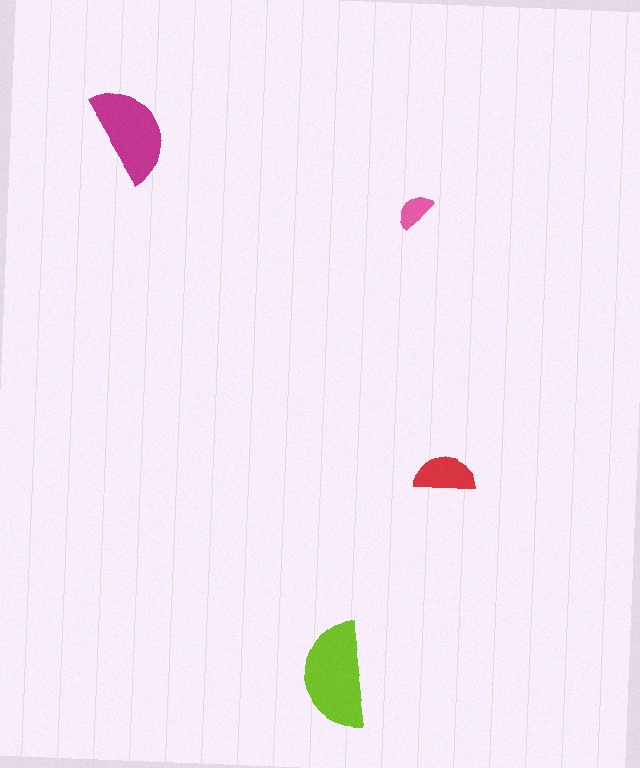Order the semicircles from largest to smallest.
the lime one, the magenta one, the red one, the pink one.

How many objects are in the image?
There are 4 objects in the image.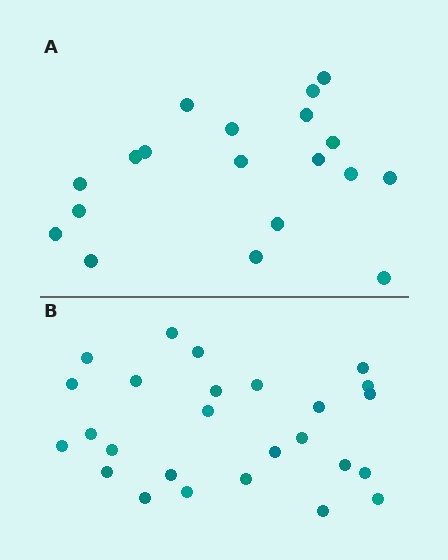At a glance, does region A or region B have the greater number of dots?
Region B (the bottom region) has more dots.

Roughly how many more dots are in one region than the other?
Region B has roughly 8 or so more dots than region A.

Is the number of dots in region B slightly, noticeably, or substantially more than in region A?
Region B has noticeably more, but not dramatically so. The ratio is roughly 1.4 to 1.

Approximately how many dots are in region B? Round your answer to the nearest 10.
About 30 dots. (The exact count is 26, which rounds to 30.)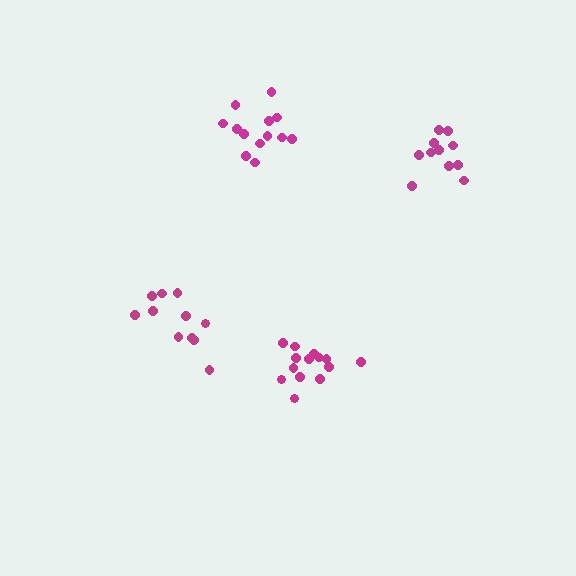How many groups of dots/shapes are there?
There are 4 groups.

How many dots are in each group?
Group 1: 11 dots, Group 2: 14 dots, Group 3: 13 dots, Group 4: 11 dots (49 total).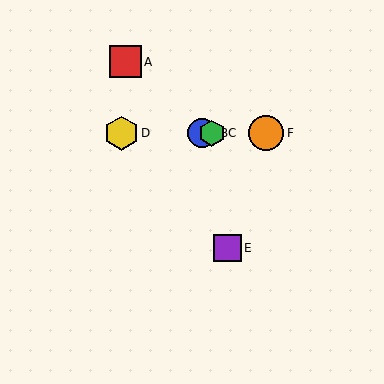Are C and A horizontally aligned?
No, C is at y≈133 and A is at y≈62.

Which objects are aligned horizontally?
Objects B, C, D, F are aligned horizontally.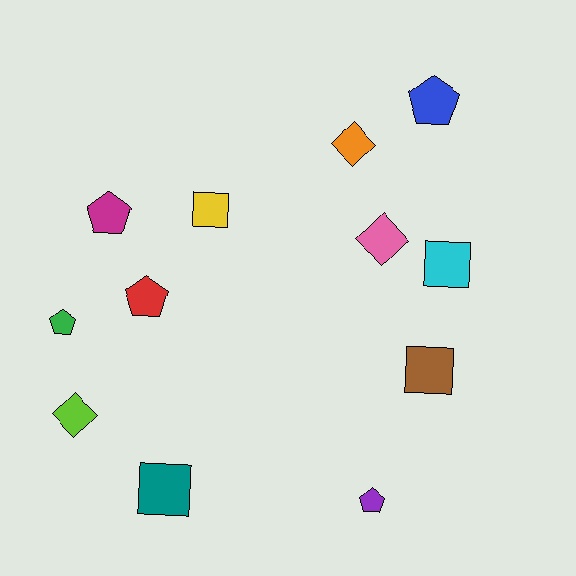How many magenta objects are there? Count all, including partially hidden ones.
There is 1 magenta object.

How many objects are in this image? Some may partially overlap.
There are 12 objects.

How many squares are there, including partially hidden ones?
There are 4 squares.